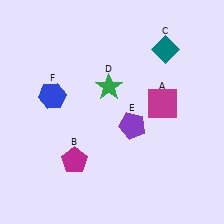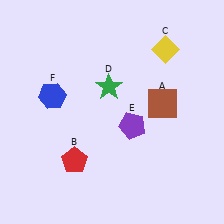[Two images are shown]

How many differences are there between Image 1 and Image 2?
There are 3 differences between the two images.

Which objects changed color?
A changed from magenta to brown. B changed from magenta to red. C changed from teal to yellow.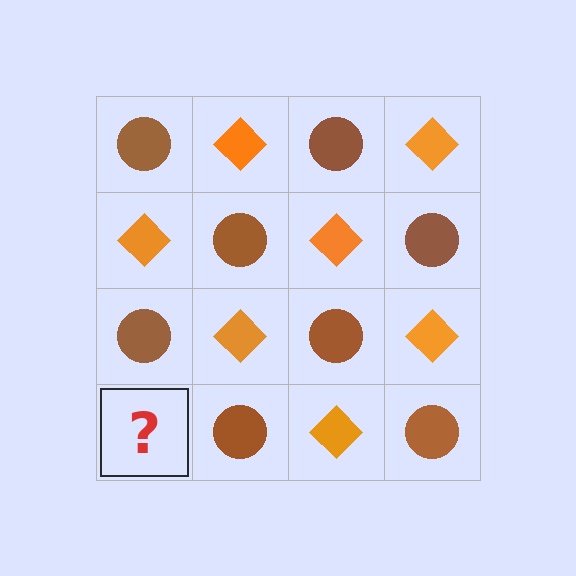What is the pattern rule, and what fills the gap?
The rule is that it alternates brown circle and orange diamond in a checkerboard pattern. The gap should be filled with an orange diamond.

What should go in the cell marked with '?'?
The missing cell should contain an orange diamond.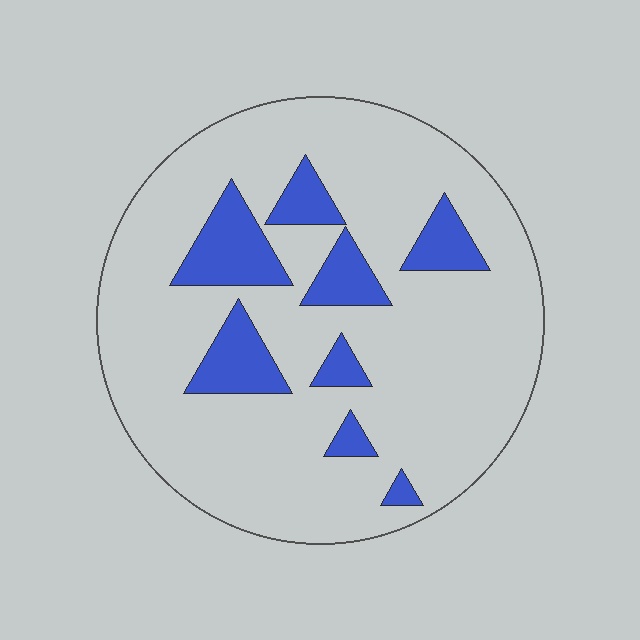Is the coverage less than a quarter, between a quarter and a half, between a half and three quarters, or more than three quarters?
Less than a quarter.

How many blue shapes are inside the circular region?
8.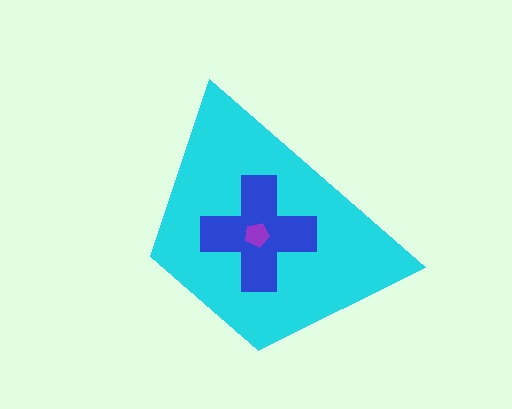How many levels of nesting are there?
3.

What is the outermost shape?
The cyan trapezoid.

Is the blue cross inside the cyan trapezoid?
Yes.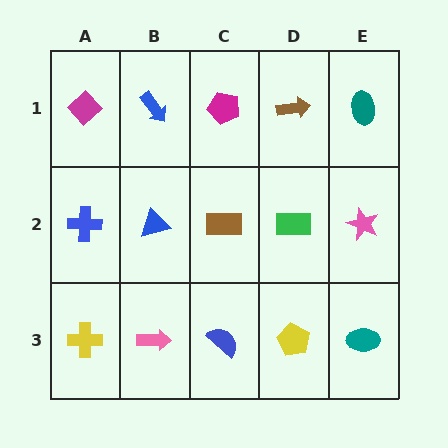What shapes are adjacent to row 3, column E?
A pink star (row 2, column E), a yellow pentagon (row 3, column D).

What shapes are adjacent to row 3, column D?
A green rectangle (row 2, column D), a blue semicircle (row 3, column C), a teal ellipse (row 3, column E).